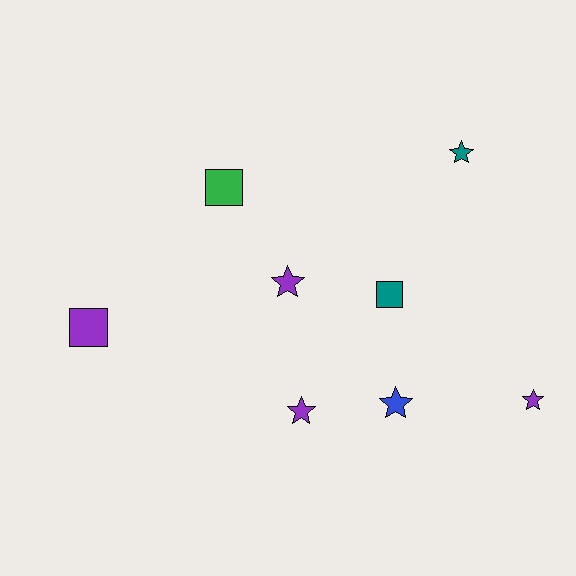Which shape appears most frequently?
Star, with 5 objects.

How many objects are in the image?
There are 8 objects.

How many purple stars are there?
There are 3 purple stars.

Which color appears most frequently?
Purple, with 4 objects.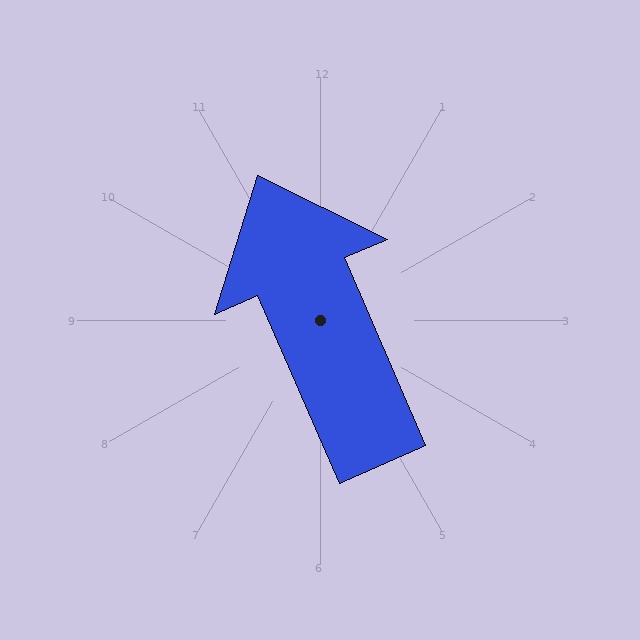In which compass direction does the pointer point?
Northwest.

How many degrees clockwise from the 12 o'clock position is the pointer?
Approximately 337 degrees.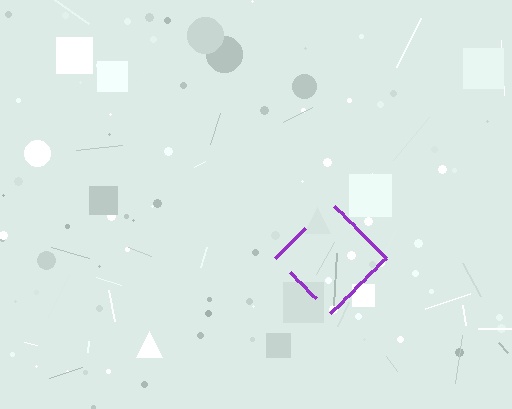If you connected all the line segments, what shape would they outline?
They would outline a diamond.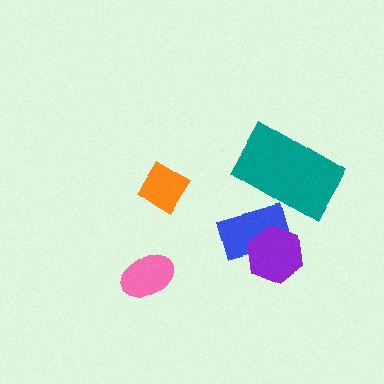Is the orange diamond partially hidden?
No, no other shape covers it.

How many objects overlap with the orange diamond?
0 objects overlap with the orange diamond.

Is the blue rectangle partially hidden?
Yes, it is partially covered by another shape.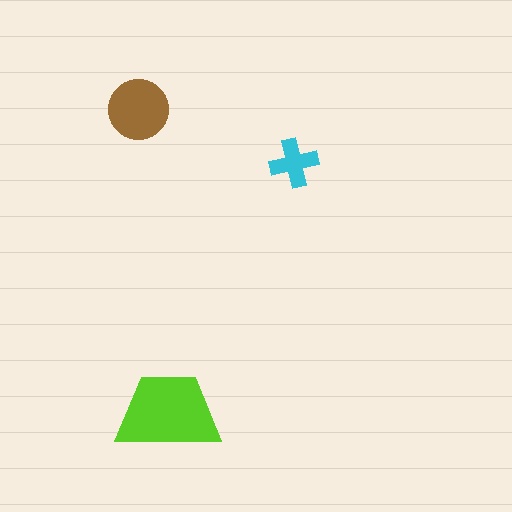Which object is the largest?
The lime trapezoid.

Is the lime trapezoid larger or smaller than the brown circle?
Larger.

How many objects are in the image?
There are 3 objects in the image.